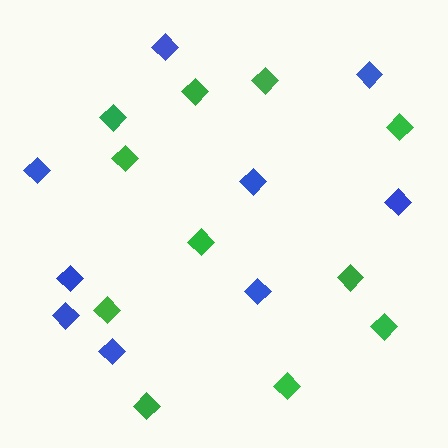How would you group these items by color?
There are 2 groups: one group of green diamonds (11) and one group of blue diamonds (9).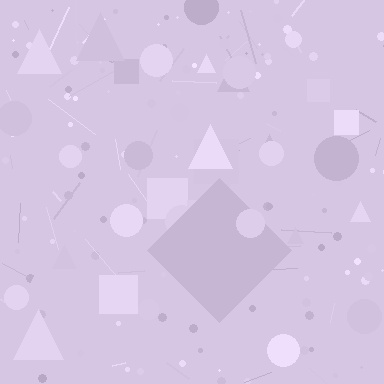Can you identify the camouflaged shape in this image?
The camouflaged shape is a diamond.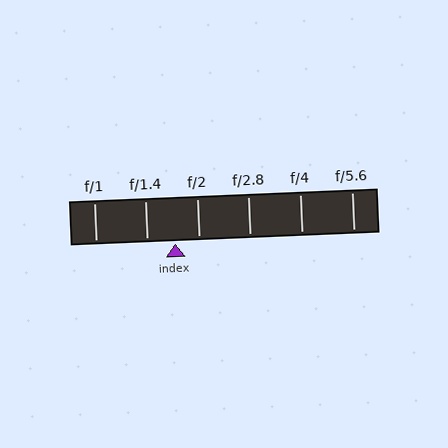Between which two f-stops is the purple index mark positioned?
The index mark is between f/1.4 and f/2.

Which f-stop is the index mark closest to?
The index mark is closest to f/2.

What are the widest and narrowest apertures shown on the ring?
The widest aperture shown is f/1 and the narrowest is f/5.6.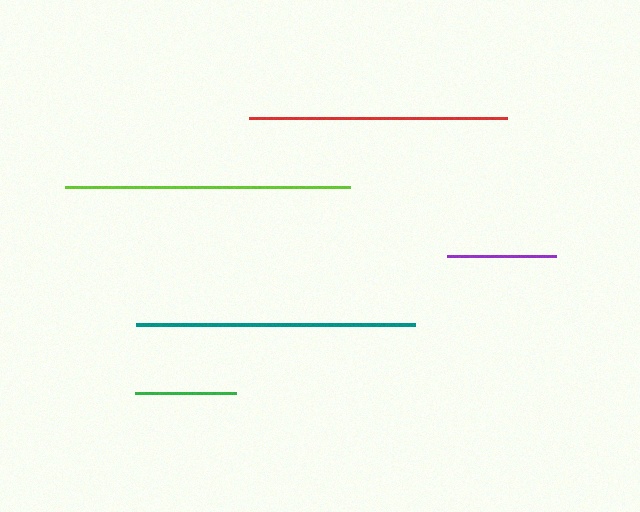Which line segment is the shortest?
The green line is the shortest at approximately 101 pixels.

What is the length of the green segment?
The green segment is approximately 101 pixels long.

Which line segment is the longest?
The lime line is the longest at approximately 286 pixels.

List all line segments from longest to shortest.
From longest to shortest: lime, teal, red, purple, green.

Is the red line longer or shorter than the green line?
The red line is longer than the green line.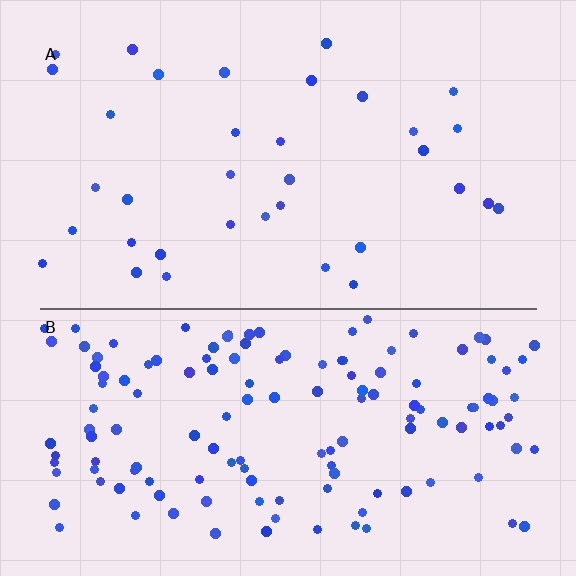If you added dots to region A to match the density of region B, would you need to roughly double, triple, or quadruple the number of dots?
Approximately quadruple.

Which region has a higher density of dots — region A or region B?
B (the bottom).